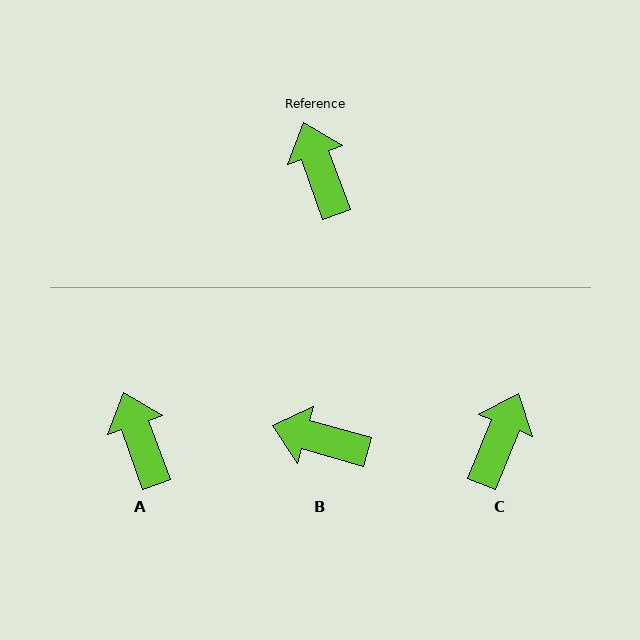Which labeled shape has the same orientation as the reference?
A.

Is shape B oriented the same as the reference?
No, it is off by about 54 degrees.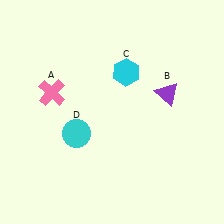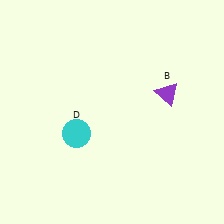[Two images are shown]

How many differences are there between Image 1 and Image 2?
There are 2 differences between the two images.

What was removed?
The pink cross (A), the cyan hexagon (C) were removed in Image 2.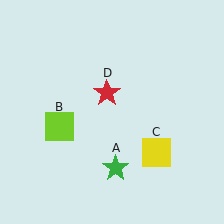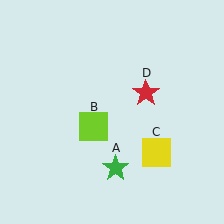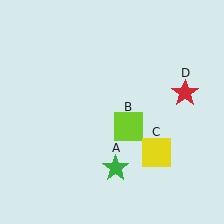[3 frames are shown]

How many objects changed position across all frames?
2 objects changed position: lime square (object B), red star (object D).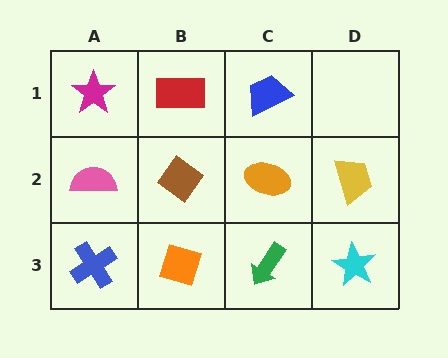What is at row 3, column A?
A blue cross.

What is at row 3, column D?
A cyan star.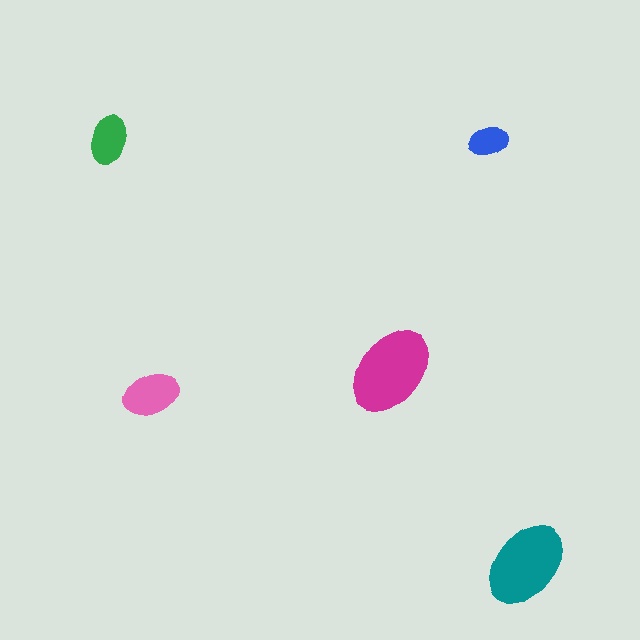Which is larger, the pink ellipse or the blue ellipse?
The pink one.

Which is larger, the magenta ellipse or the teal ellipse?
The magenta one.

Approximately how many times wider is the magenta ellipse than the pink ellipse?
About 1.5 times wider.